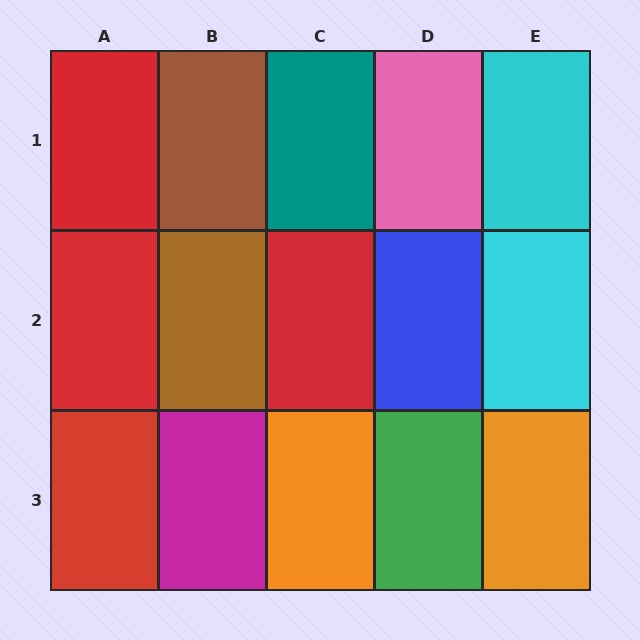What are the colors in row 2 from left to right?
Red, brown, red, blue, cyan.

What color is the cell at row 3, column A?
Red.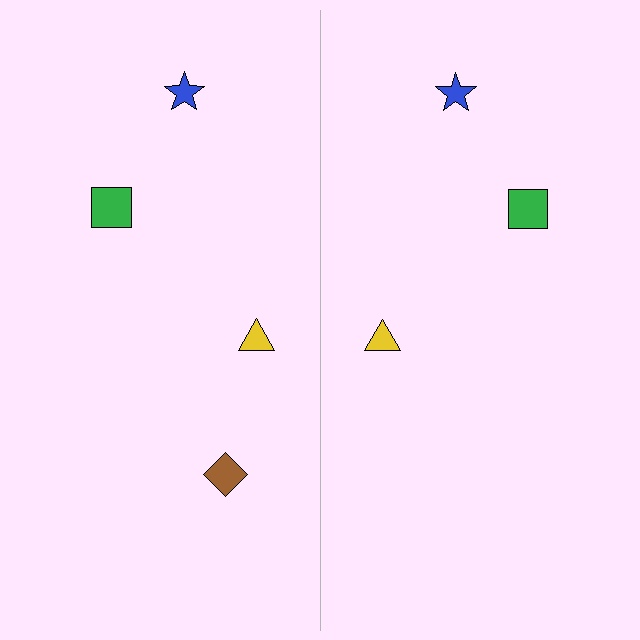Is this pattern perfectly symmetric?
No, the pattern is not perfectly symmetric. A brown diamond is missing from the right side.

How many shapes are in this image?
There are 7 shapes in this image.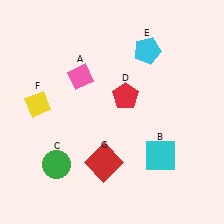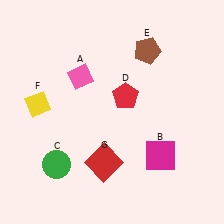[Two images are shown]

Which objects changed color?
B changed from cyan to magenta. E changed from cyan to brown.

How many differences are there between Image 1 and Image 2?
There are 2 differences between the two images.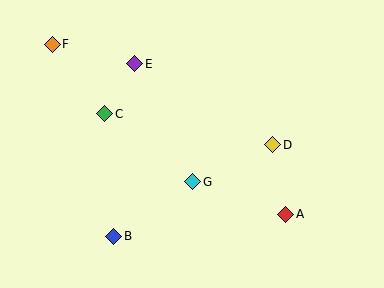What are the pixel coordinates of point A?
Point A is at (286, 214).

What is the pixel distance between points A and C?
The distance between A and C is 207 pixels.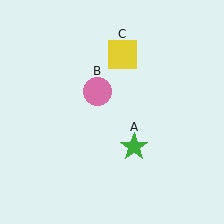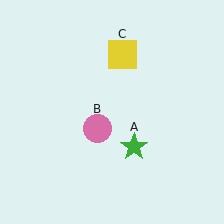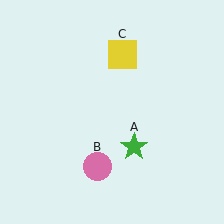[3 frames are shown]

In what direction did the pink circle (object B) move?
The pink circle (object B) moved down.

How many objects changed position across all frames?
1 object changed position: pink circle (object B).